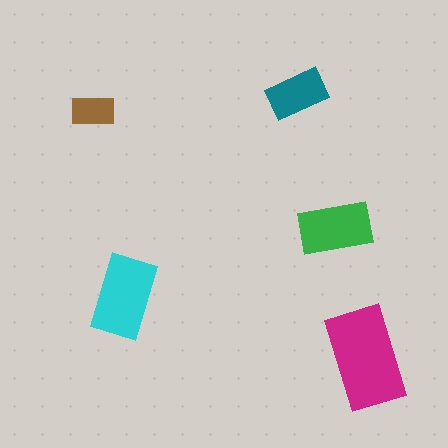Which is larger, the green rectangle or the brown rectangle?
The green one.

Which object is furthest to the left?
The brown rectangle is leftmost.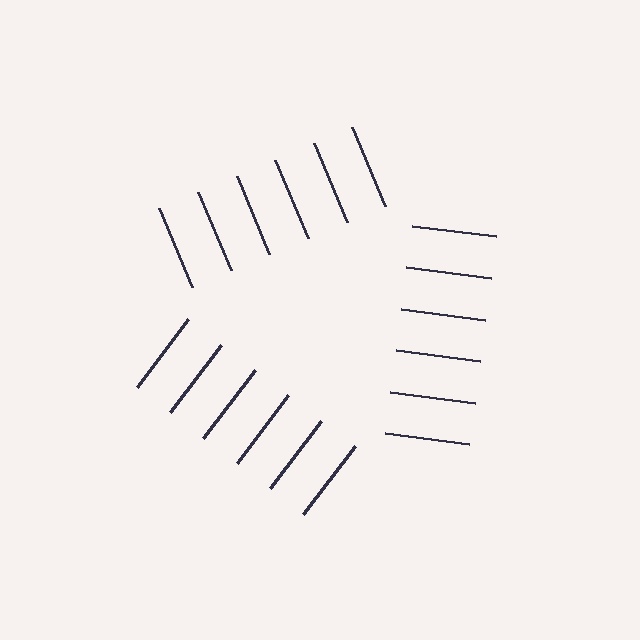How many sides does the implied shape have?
3 sides — the line-ends trace a triangle.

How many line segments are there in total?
18 — 6 along each of the 3 edges.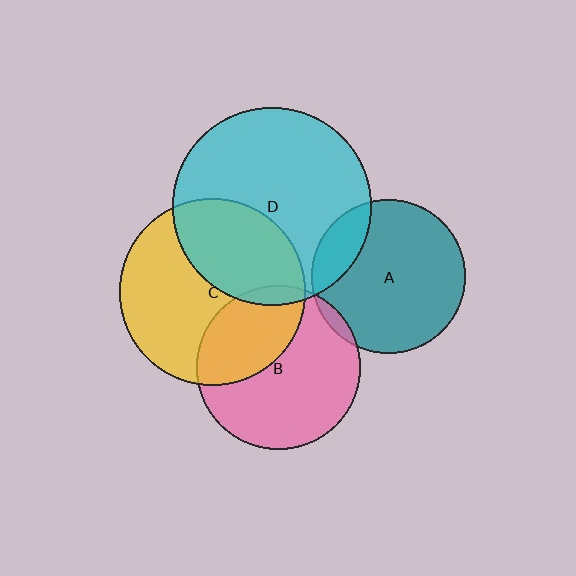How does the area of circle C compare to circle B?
Approximately 1.3 times.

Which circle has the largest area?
Circle D (cyan).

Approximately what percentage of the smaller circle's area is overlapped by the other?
Approximately 35%.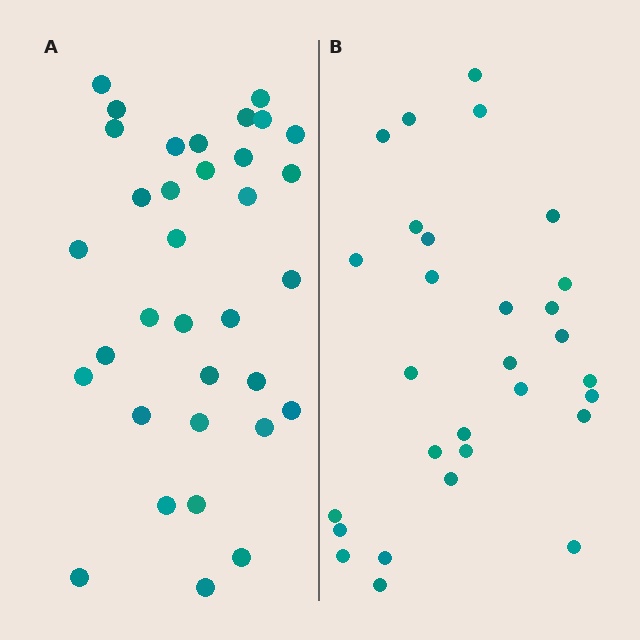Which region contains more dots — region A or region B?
Region A (the left region) has more dots.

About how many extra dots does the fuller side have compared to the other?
Region A has about 5 more dots than region B.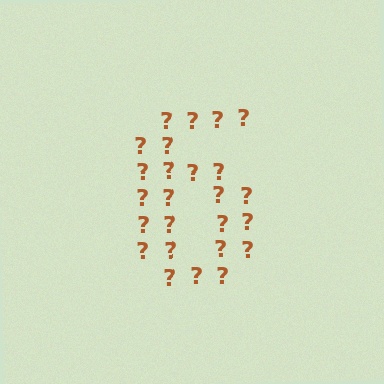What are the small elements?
The small elements are question marks.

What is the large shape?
The large shape is the digit 6.